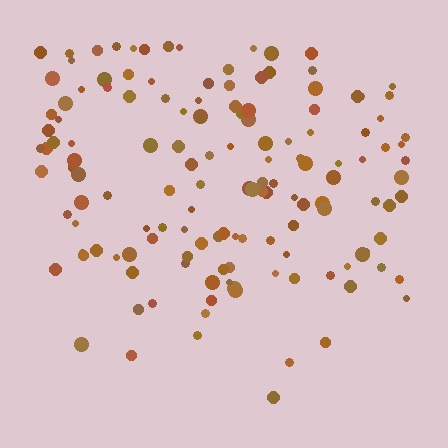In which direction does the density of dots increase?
From bottom to top, with the top side densest.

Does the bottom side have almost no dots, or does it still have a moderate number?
Still a moderate number, just noticeably fewer than the top.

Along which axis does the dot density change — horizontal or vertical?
Vertical.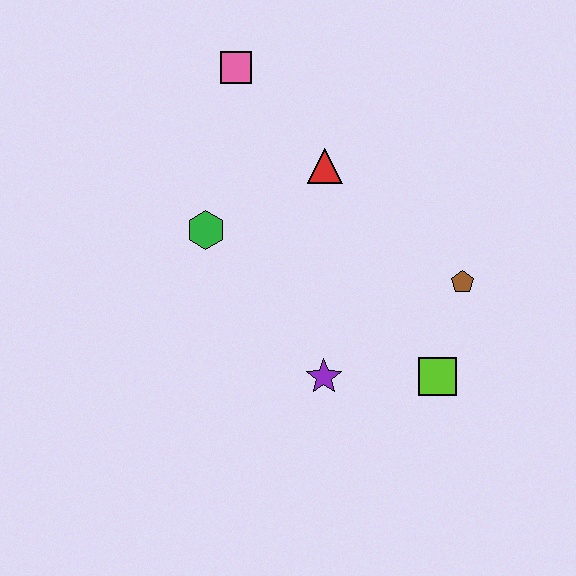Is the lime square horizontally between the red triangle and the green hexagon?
No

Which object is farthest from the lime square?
The pink square is farthest from the lime square.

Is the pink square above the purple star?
Yes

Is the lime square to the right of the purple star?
Yes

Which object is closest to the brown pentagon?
The lime square is closest to the brown pentagon.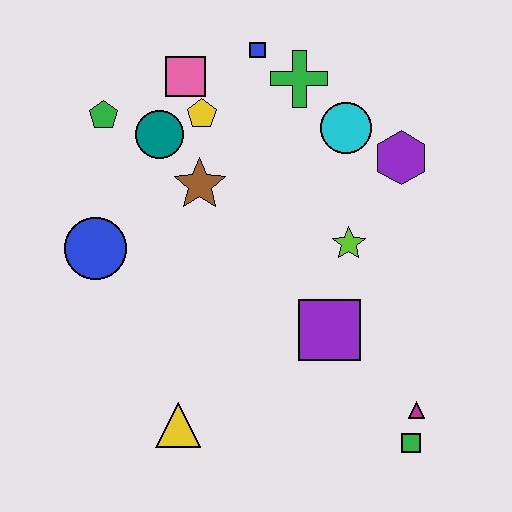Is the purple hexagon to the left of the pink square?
No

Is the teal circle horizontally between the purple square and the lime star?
No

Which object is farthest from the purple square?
The green pentagon is farthest from the purple square.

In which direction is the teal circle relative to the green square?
The teal circle is above the green square.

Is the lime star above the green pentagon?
No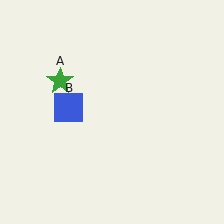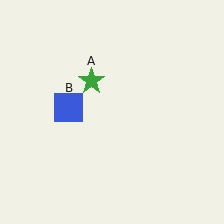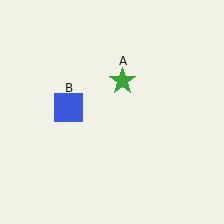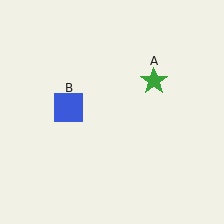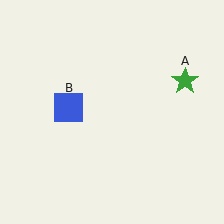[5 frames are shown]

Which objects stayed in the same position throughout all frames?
Blue square (object B) remained stationary.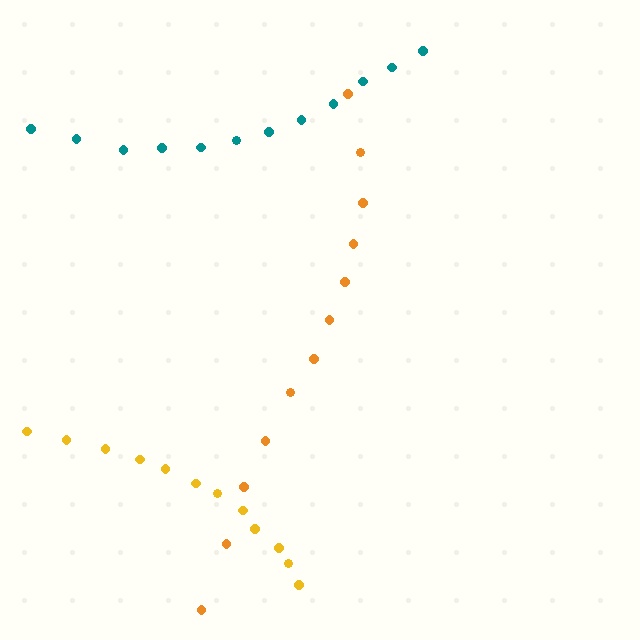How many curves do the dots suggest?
There are 3 distinct paths.